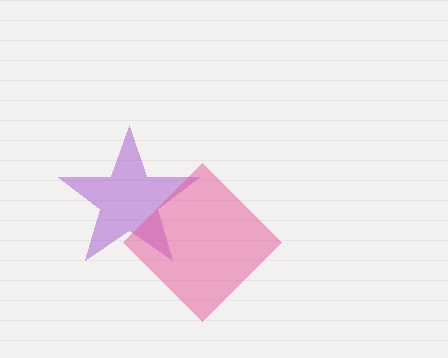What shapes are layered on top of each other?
The layered shapes are: a purple star, a pink diamond.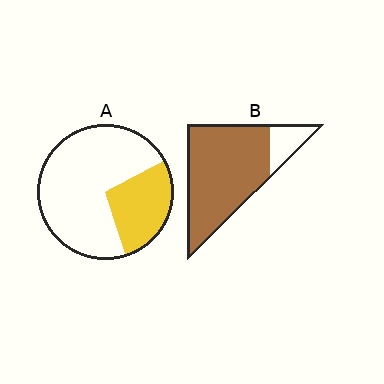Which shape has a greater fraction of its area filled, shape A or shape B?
Shape B.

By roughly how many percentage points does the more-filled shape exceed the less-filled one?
By roughly 55 percentage points (B over A).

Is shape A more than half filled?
No.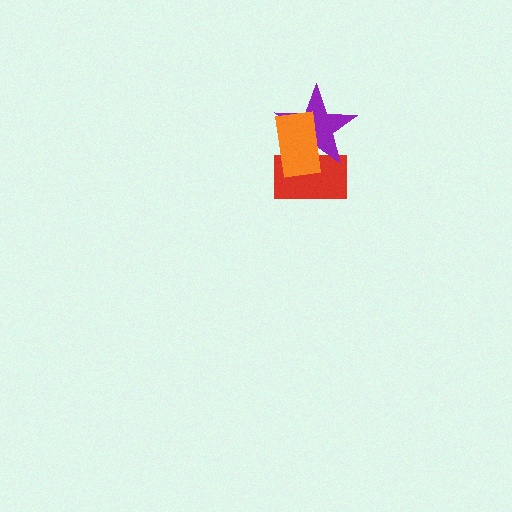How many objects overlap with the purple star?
2 objects overlap with the purple star.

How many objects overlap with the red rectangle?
2 objects overlap with the red rectangle.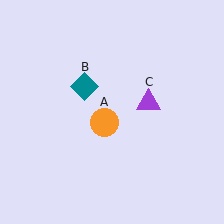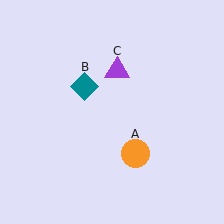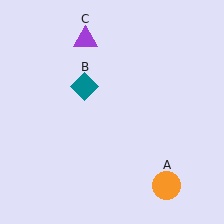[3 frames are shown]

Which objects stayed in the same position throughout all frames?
Teal diamond (object B) remained stationary.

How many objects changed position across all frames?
2 objects changed position: orange circle (object A), purple triangle (object C).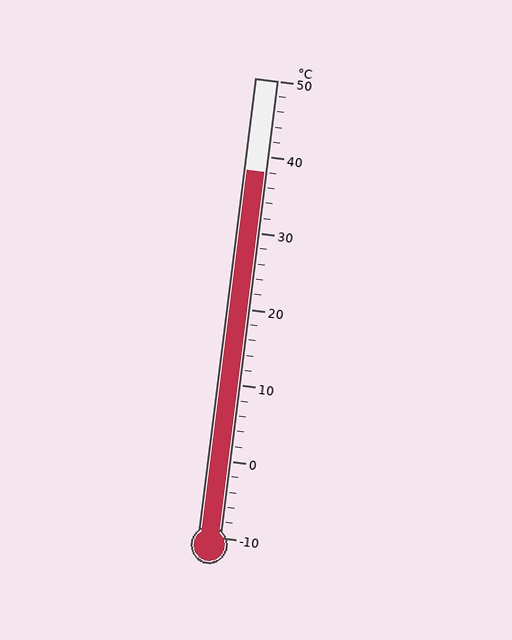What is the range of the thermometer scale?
The thermometer scale ranges from -10°C to 50°C.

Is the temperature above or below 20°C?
The temperature is above 20°C.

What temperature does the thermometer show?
The thermometer shows approximately 38°C.